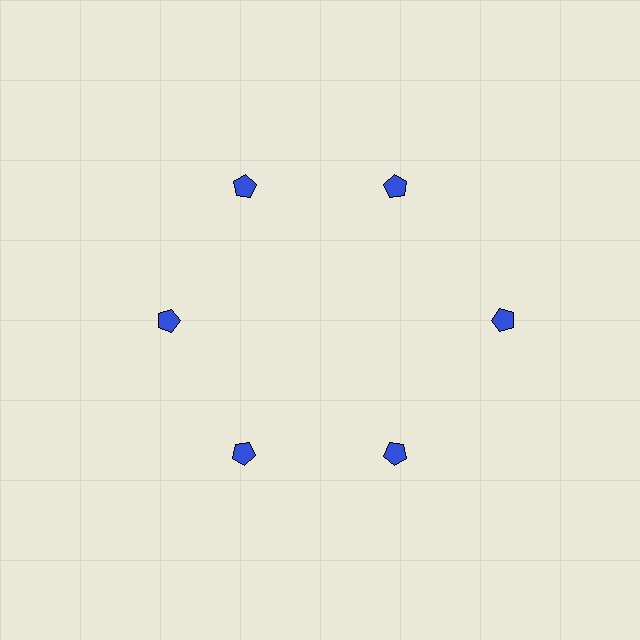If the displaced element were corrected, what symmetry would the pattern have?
It would have 6-fold rotational symmetry — the pattern would map onto itself every 60 degrees.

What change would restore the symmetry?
The symmetry would be restored by moving it inward, back onto the ring so that all 6 pentagons sit at equal angles and equal distance from the center.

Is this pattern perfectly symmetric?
No. The 6 blue pentagons are arranged in a ring, but one element near the 3 o'clock position is pushed outward from the center, breaking the 6-fold rotational symmetry.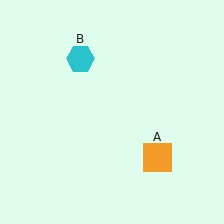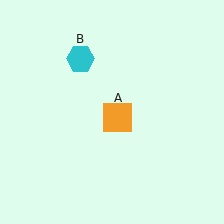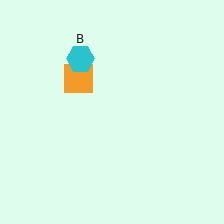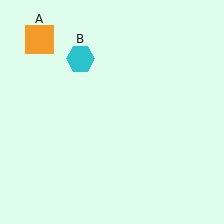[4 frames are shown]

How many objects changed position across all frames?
1 object changed position: orange square (object A).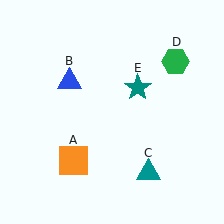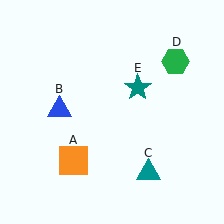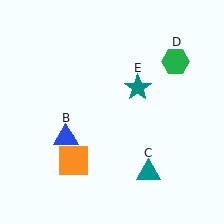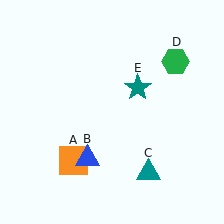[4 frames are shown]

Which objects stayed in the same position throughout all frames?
Orange square (object A) and teal triangle (object C) and green hexagon (object D) and teal star (object E) remained stationary.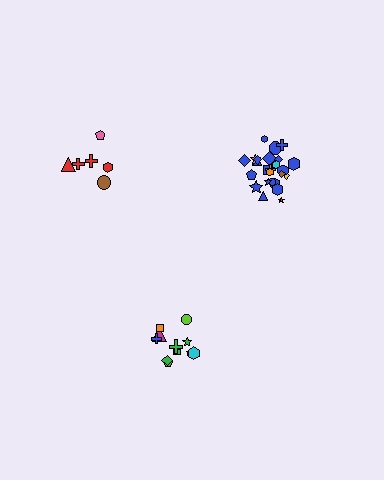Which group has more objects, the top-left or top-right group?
The top-right group.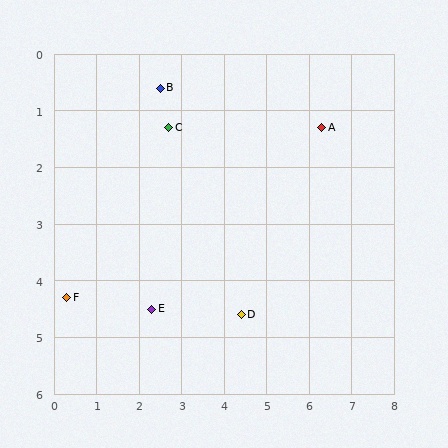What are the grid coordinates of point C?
Point C is at approximately (2.7, 1.3).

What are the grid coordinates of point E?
Point E is at approximately (2.3, 4.5).